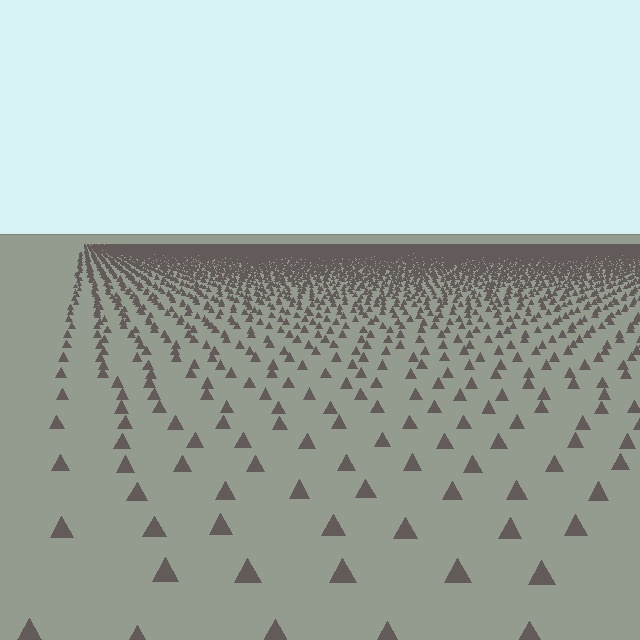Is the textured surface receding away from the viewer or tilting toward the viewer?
The surface is receding away from the viewer. Texture elements get smaller and denser toward the top.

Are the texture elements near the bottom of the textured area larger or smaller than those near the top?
Larger. Near the bottom, elements are closer to the viewer and appear at a bigger on-screen size.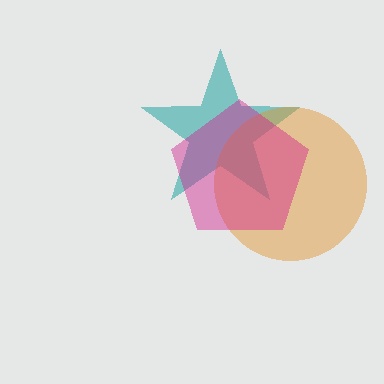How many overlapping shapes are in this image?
There are 3 overlapping shapes in the image.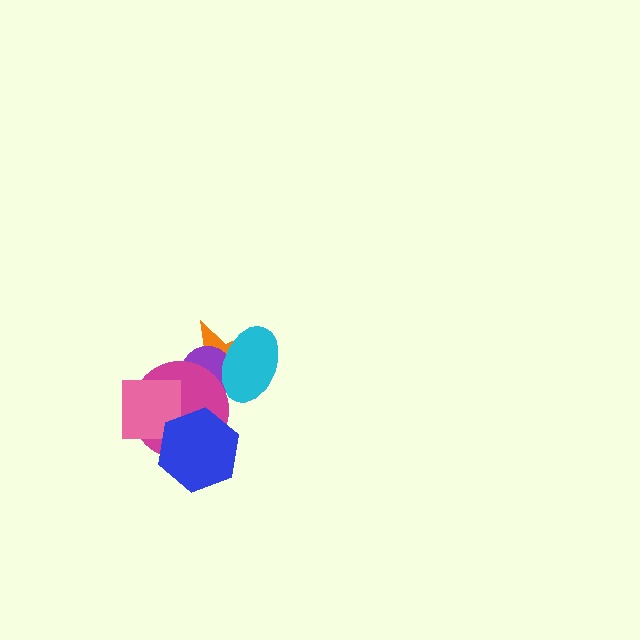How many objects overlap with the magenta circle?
4 objects overlap with the magenta circle.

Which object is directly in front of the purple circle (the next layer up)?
The magenta circle is directly in front of the purple circle.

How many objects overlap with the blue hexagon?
2 objects overlap with the blue hexagon.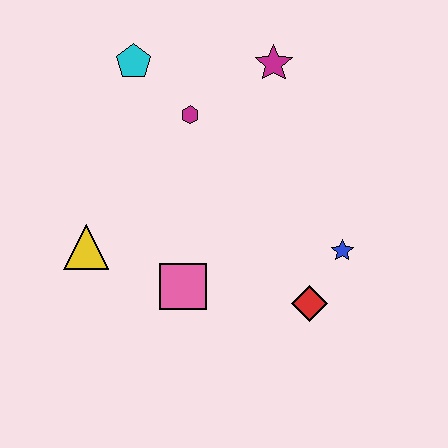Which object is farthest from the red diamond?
The cyan pentagon is farthest from the red diamond.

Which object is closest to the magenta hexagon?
The cyan pentagon is closest to the magenta hexagon.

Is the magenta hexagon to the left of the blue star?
Yes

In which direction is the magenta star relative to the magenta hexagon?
The magenta star is to the right of the magenta hexagon.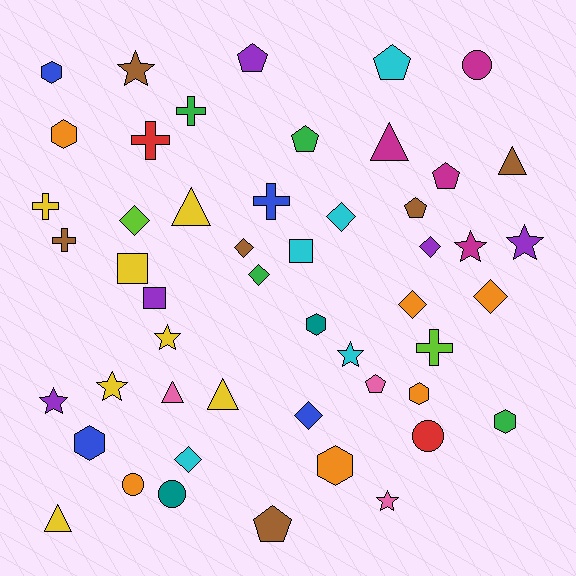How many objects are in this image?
There are 50 objects.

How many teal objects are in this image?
There are 2 teal objects.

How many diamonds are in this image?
There are 9 diamonds.